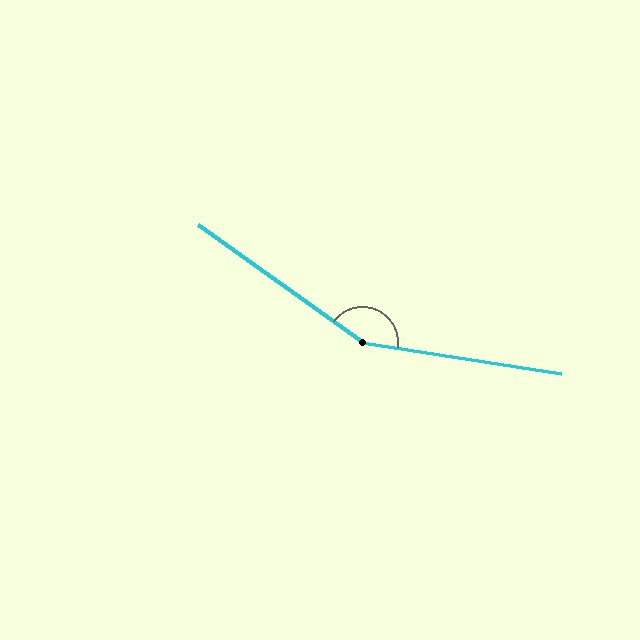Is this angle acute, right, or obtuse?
It is obtuse.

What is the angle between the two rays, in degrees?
Approximately 153 degrees.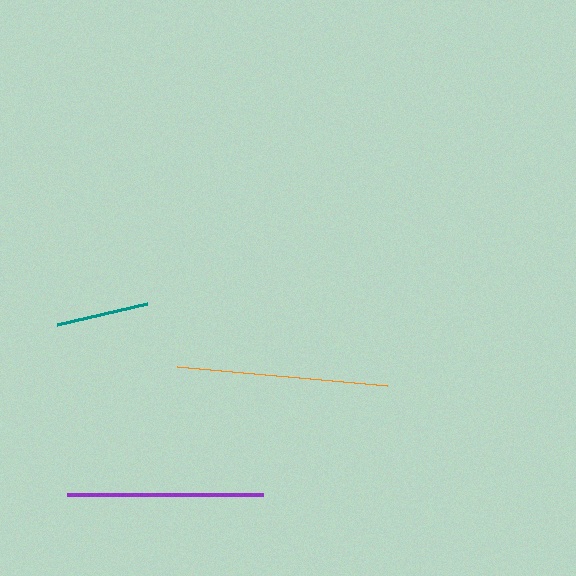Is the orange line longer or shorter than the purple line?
The orange line is longer than the purple line.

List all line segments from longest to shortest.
From longest to shortest: orange, purple, teal.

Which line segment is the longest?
The orange line is the longest at approximately 210 pixels.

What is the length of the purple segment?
The purple segment is approximately 196 pixels long.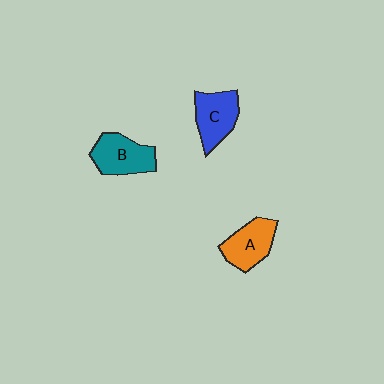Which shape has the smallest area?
Shape A (orange).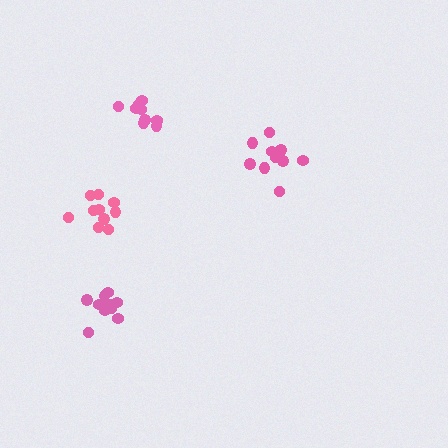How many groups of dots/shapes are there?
There are 4 groups.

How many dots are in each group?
Group 1: 9 dots, Group 2: 10 dots, Group 3: 10 dots, Group 4: 10 dots (39 total).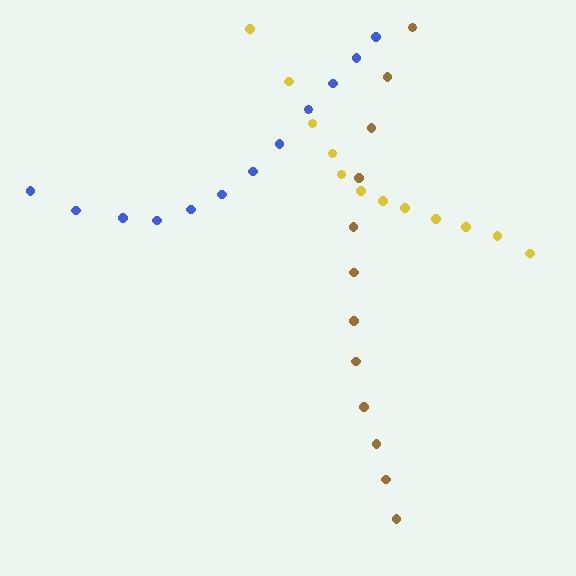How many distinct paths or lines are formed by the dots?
There are 3 distinct paths.